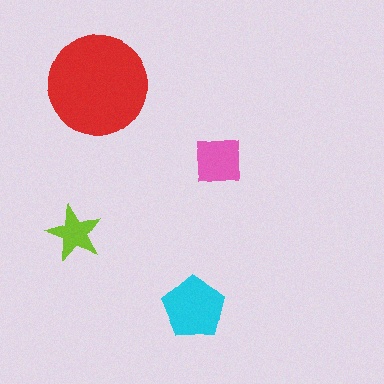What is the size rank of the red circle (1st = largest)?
1st.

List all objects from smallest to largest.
The lime star, the pink square, the cyan pentagon, the red circle.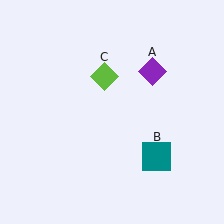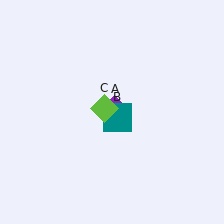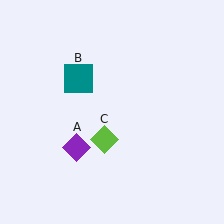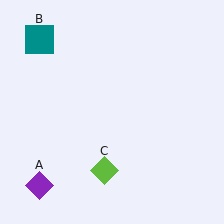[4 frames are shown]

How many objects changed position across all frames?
3 objects changed position: purple diamond (object A), teal square (object B), lime diamond (object C).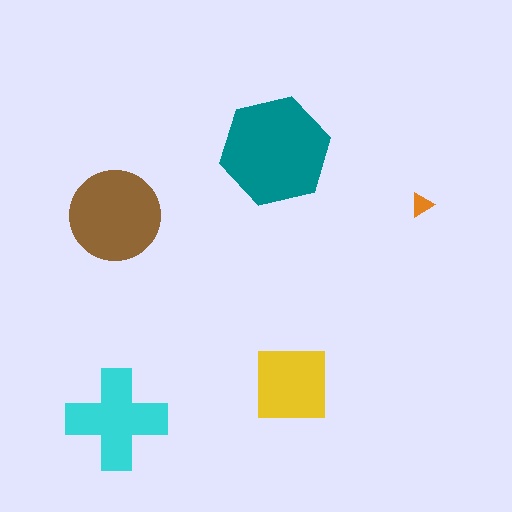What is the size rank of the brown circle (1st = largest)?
2nd.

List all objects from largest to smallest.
The teal hexagon, the brown circle, the cyan cross, the yellow square, the orange triangle.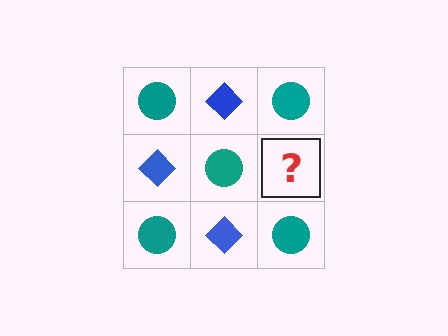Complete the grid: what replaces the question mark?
The question mark should be replaced with a blue diamond.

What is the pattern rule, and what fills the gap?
The rule is that it alternates teal circle and blue diamond in a checkerboard pattern. The gap should be filled with a blue diamond.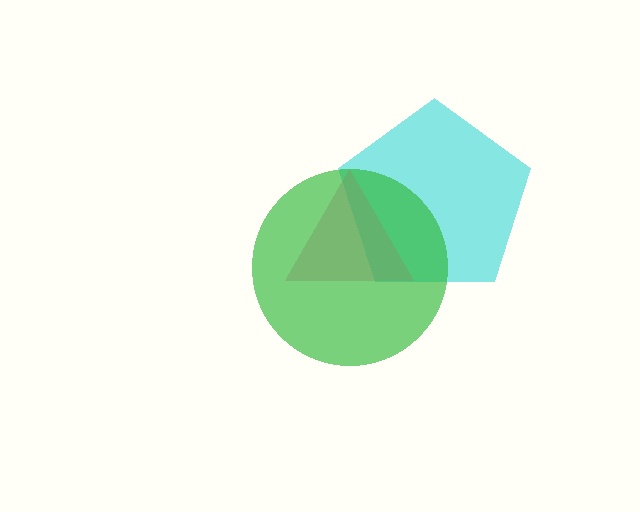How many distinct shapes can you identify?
There are 3 distinct shapes: a cyan pentagon, a pink triangle, a green circle.